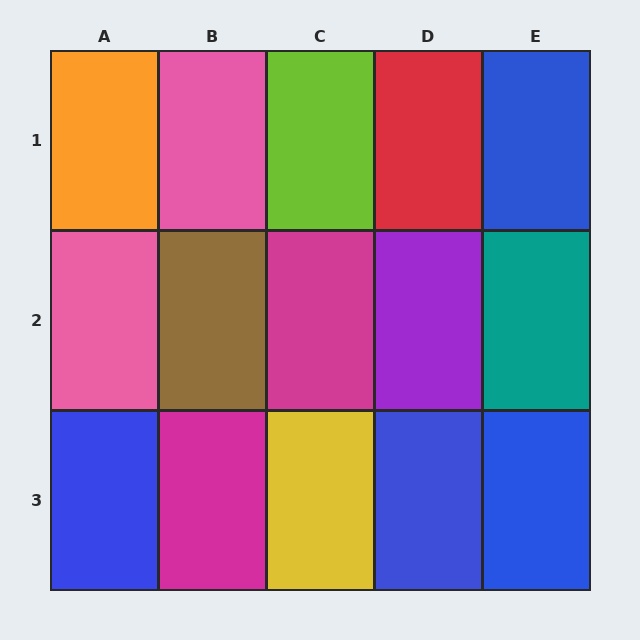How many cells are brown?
1 cell is brown.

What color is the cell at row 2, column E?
Teal.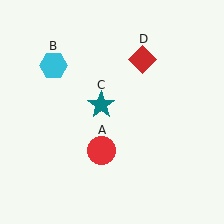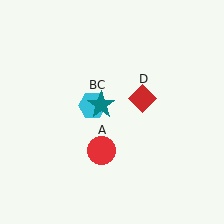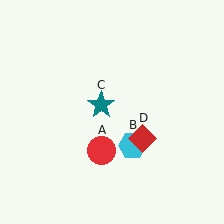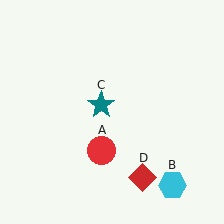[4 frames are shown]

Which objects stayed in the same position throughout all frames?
Red circle (object A) and teal star (object C) remained stationary.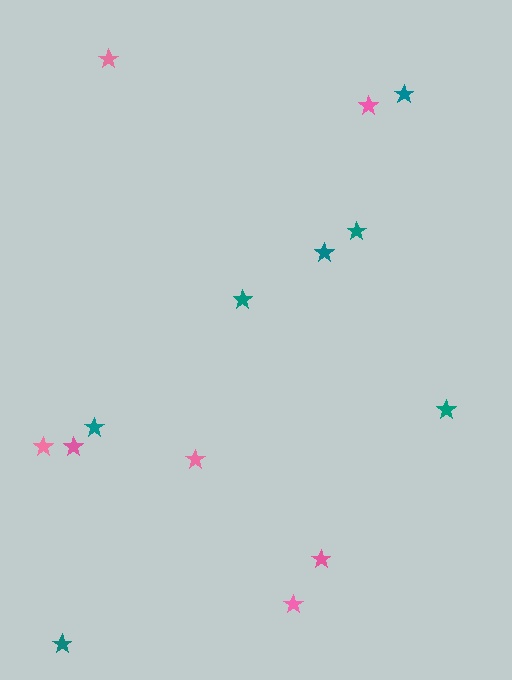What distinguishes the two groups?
There are 2 groups: one group of teal stars (7) and one group of pink stars (7).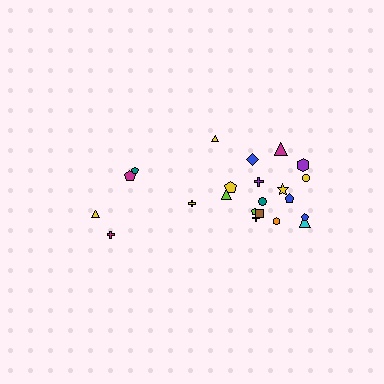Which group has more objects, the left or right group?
The right group.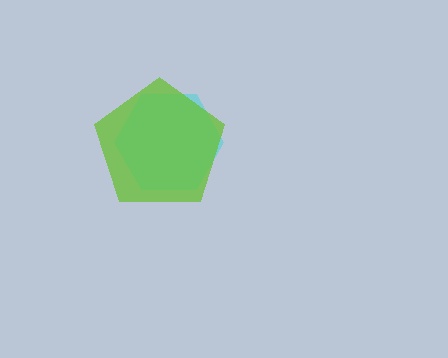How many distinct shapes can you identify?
There are 2 distinct shapes: a cyan hexagon, a lime pentagon.